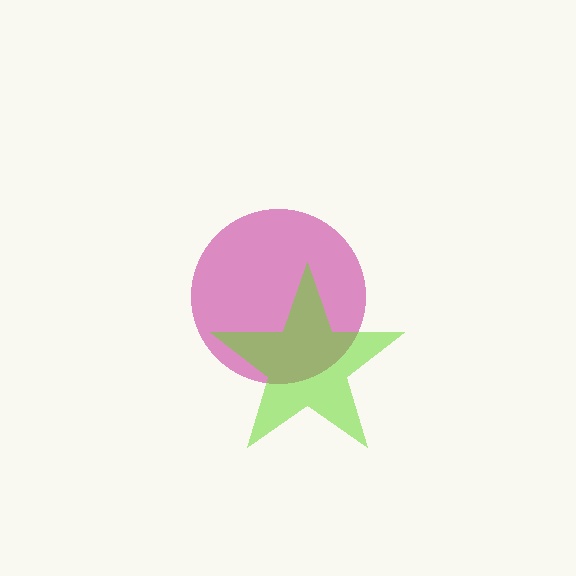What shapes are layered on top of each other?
The layered shapes are: a magenta circle, a lime star.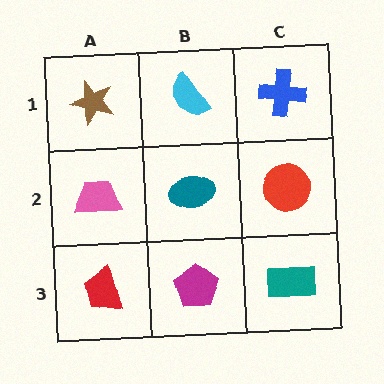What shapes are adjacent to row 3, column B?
A teal ellipse (row 2, column B), a red trapezoid (row 3, column A), a teal rectangle (row 3, column C).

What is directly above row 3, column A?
A pink trapezoid.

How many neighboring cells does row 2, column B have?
4.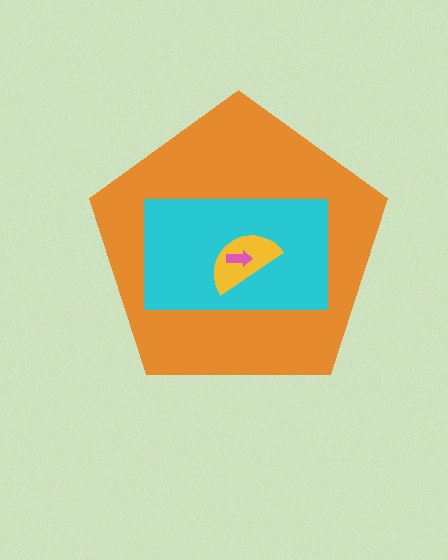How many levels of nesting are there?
4.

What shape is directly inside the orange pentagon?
The cyan rectangle.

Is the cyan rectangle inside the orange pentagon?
Yes.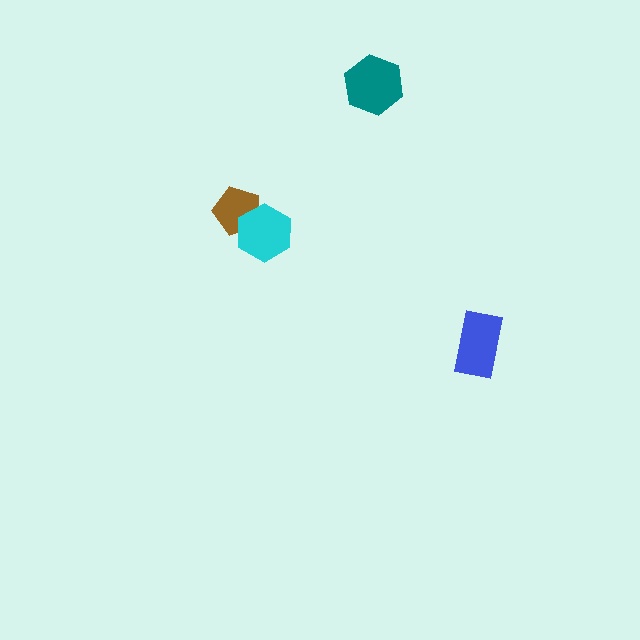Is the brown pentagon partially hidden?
Yes, it is partially covered by another shape.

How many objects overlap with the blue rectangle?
0 objects overlap with the blue rectangle.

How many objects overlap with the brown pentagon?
1 object overlaps with the brown pentagon.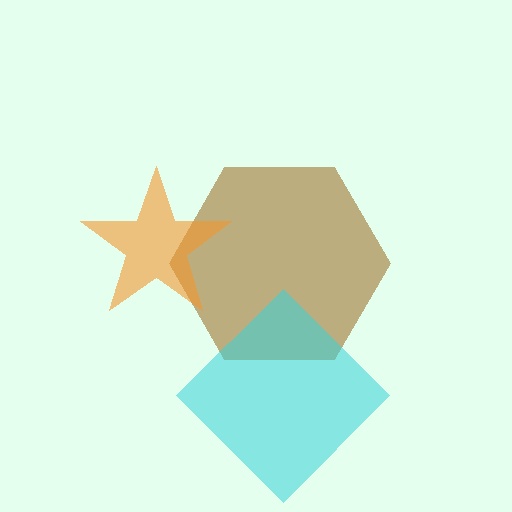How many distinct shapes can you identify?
There are 3 distinct shapes: a brown hexagon, an orange star, a cyan diamond.